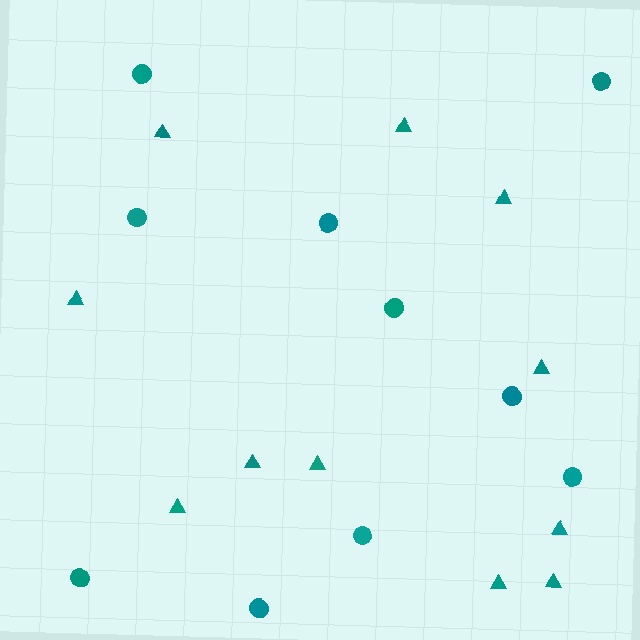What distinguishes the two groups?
There are 2 groups: one group of triangles (11) and one group of circles (10).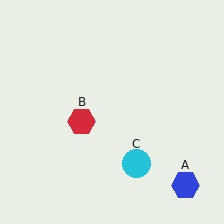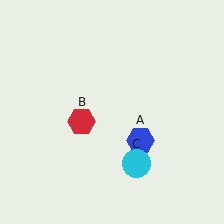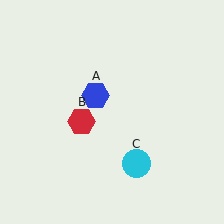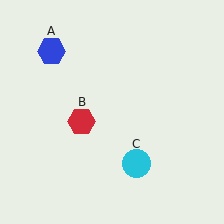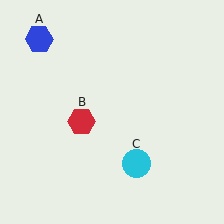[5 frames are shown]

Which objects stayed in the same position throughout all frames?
Red hexagon (object B) and cyan circle (object C) remained stationary.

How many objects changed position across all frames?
1 object changed position: blue hexagon (object A).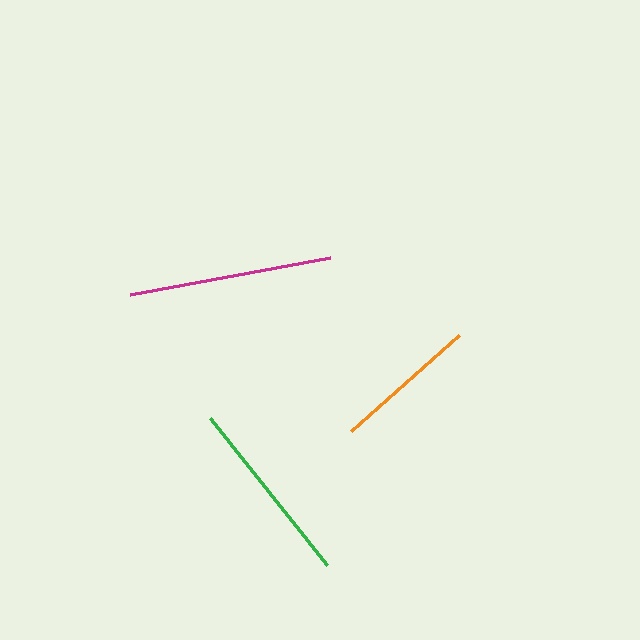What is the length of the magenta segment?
The magenta segment is approximately 204 pixels long.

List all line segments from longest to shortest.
From longest to shortest: magenta, green, orange.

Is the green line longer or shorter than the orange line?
The green line is longer than the orange line.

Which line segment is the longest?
The magenta line is the longest at approximately 204 pixels.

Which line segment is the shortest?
The orange line is the shortest at approximately 144 pixels.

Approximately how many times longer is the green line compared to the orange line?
The green line is approximately 1.3 times the length of the orange line.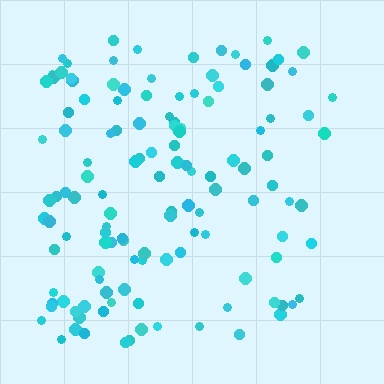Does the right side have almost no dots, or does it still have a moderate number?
Still a moderate number, just noticeably fewer than the left.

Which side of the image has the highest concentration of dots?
The left.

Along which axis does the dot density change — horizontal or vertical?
Horizontal.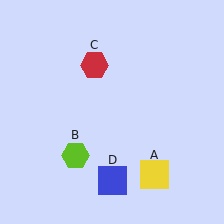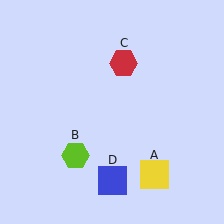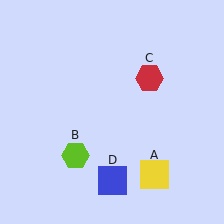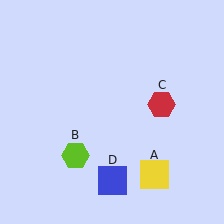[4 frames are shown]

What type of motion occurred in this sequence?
The red hexagon (object C) rotated clockwise around the center of the scene.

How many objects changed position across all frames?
1 object changed position: red hexagon (object C).